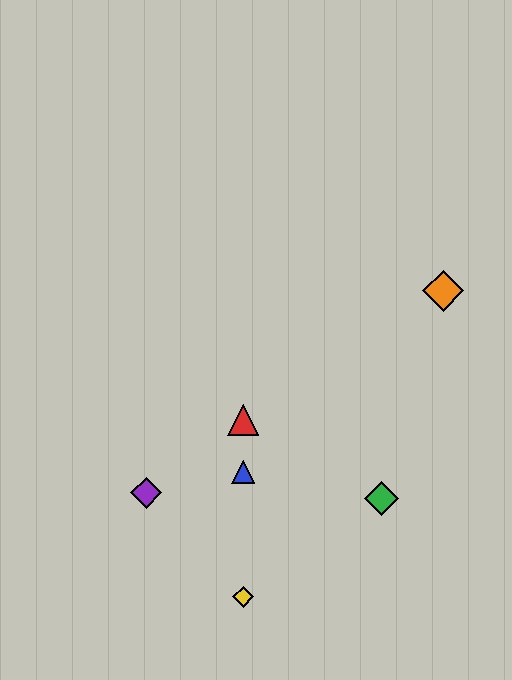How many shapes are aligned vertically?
3 shapes (the red triangle, the blue triangle, the yellow diamond) are aligned vertically.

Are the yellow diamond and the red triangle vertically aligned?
Yes, both are at x≈243.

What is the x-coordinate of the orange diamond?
The orange diamond is at x≈443.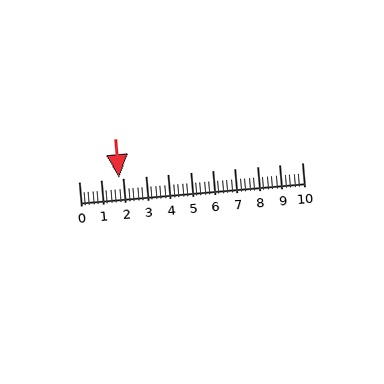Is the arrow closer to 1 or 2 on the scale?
The arrow is closer to 2.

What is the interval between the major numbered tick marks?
The major tick marks are spaced 1 units apart.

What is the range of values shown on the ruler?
The ruler shows values from 0 to 10.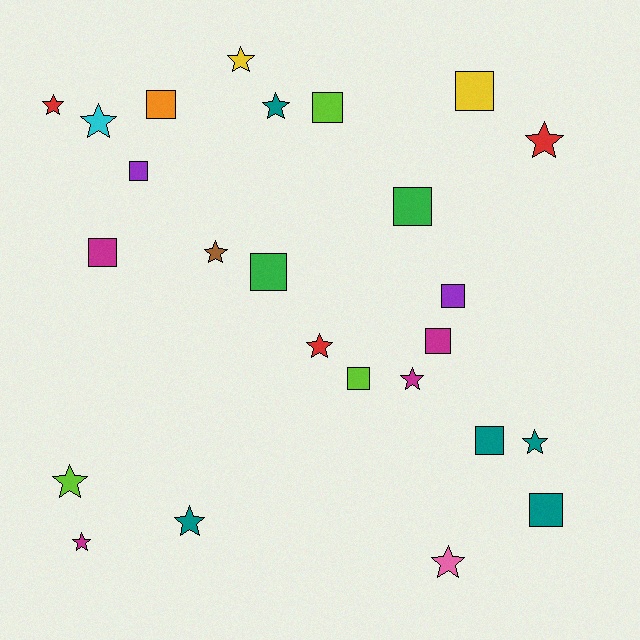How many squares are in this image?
There are 12 squares.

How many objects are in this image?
There are 25 objects.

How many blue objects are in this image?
There are no blue objects.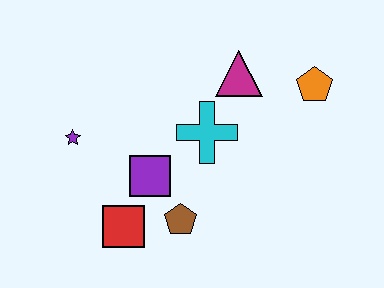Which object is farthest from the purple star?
The orange pentagon is farthest from the purple star.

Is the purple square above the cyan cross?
No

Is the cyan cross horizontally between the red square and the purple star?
No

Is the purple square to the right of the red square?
Yes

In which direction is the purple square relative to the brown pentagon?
The purple square is above the brown pentagon.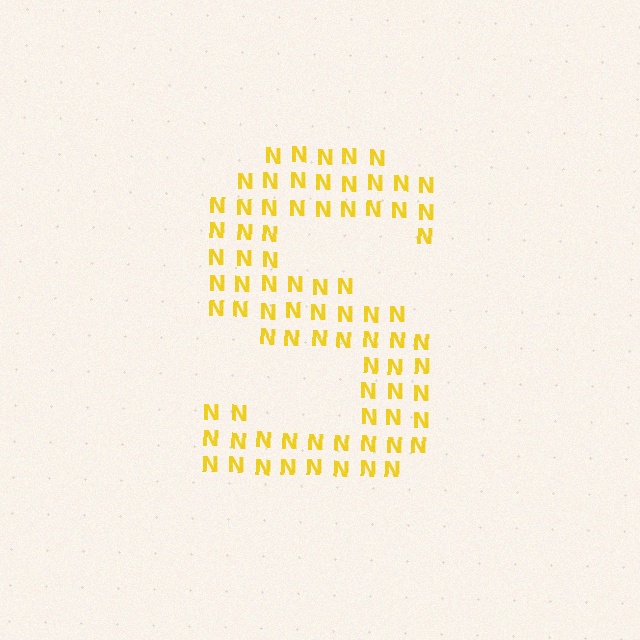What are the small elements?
The small elements are letter N's.